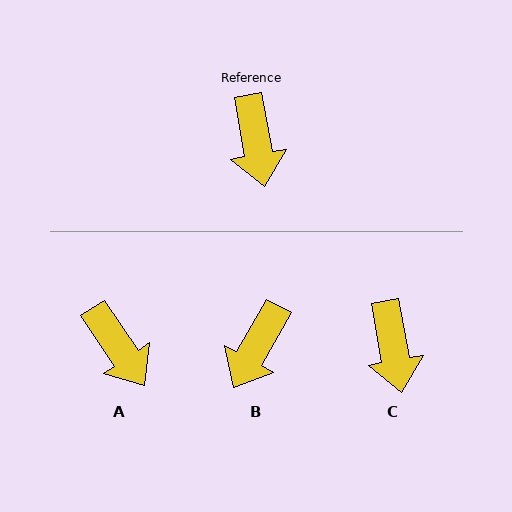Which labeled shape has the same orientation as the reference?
C.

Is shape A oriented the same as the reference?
No, it is off by about 24 degrees.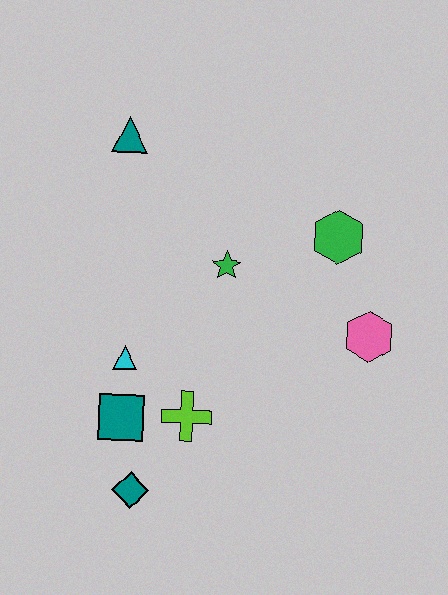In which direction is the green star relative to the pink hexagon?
The green star is to the left of the pink hexagon.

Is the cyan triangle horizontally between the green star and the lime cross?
No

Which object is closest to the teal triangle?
The green star is closest to the teal triangle.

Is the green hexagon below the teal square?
No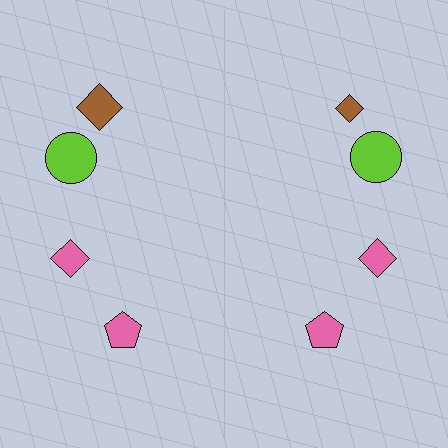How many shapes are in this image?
There are 8 shapes in this image.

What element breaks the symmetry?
The brown diamond on the right side has a different size than its mirror counterpart.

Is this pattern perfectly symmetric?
No, the pattern is not perfectly symmetric. The brown diamond on the right side has a different size than its mirror counterpart.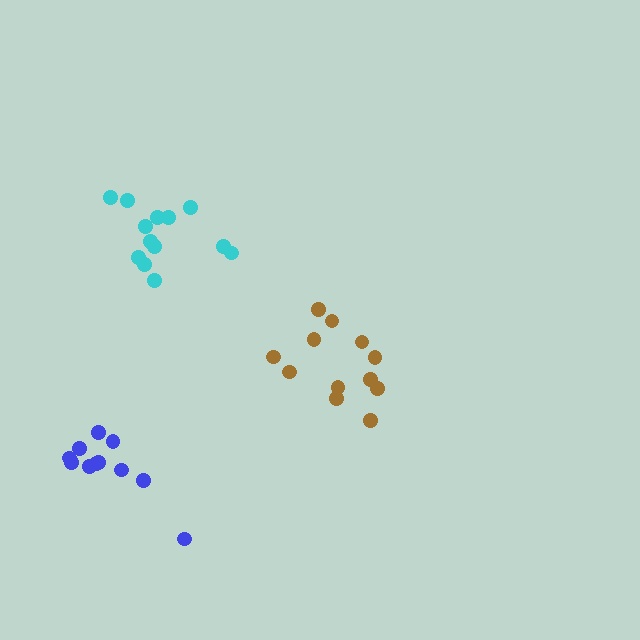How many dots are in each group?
Group 1: 13 dots, Group 2: 12 dots, Group 3: 11 dots (36 total).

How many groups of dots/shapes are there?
There are 3 groups.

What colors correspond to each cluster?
The clusters are colored: cyan, brown, blue.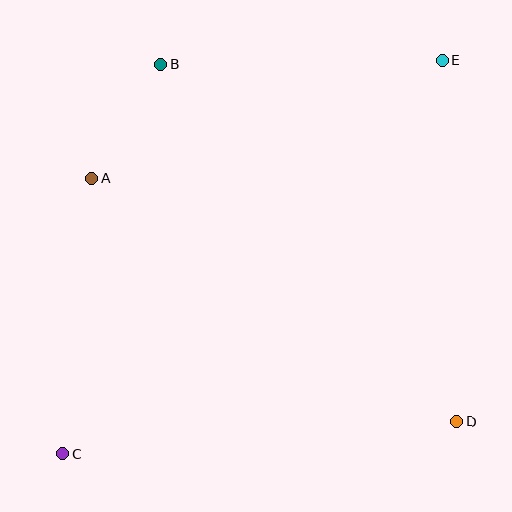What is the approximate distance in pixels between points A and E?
The distance between A and E is approximately 370 pixels.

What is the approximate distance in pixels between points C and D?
The distance between C and D is approximately 396 pixels.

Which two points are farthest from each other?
Points C and E are farthest from each other.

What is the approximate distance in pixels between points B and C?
The distance between B and C is approximately 402 pixels.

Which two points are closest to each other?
Points A and B are closest to each other.